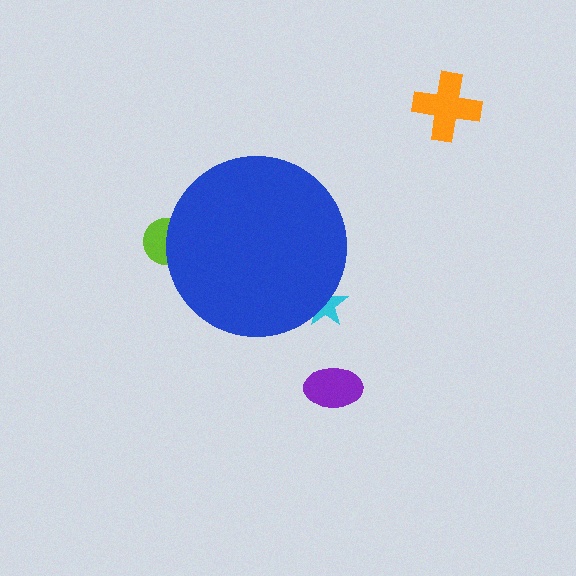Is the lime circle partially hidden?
Yes, the lime circle is partially hidden behind the blue circle.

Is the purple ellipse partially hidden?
No, the purple ellipse is fully visible.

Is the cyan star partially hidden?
Yes, the cyan star is partially hidden behind the blue circle.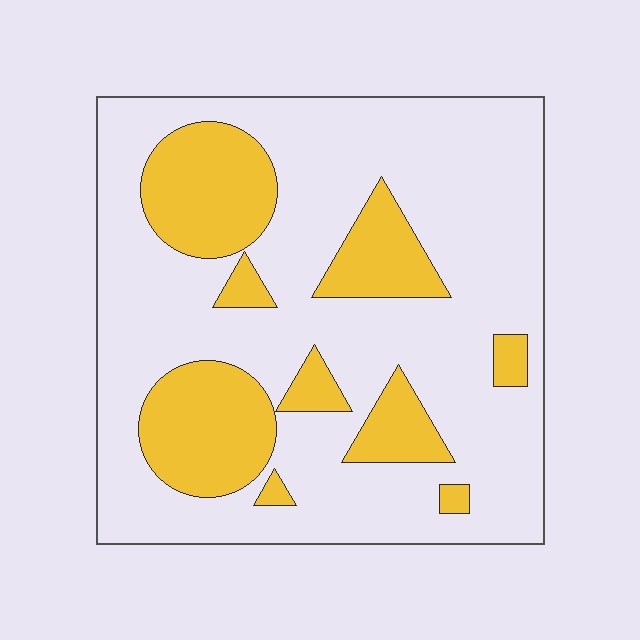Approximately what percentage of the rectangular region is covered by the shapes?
Approximately 25%.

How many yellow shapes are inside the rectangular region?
9.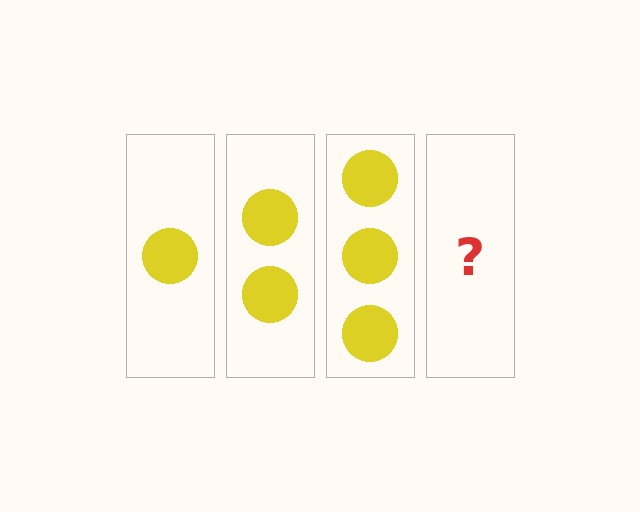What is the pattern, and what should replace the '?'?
The pattern is that each step adds one more circle. The '?' should be 4 circles.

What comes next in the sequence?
The next element should be 4 circles.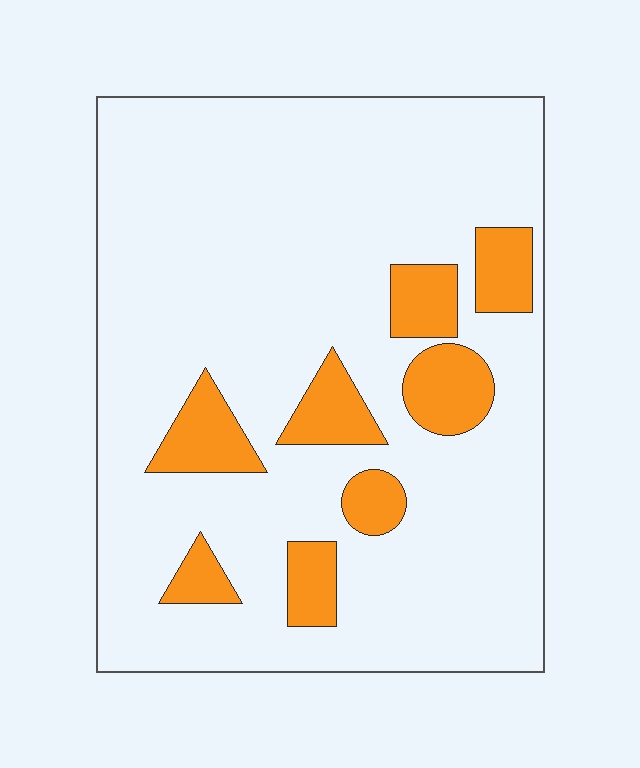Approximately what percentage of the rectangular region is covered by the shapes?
Approximately 15%.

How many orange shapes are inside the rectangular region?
8.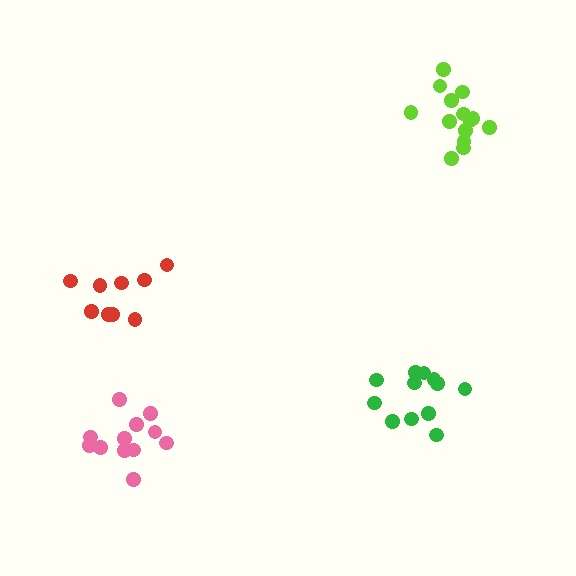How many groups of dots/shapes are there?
There are 4 groups.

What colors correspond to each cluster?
The clusters are colored: pink, green, red, lime.